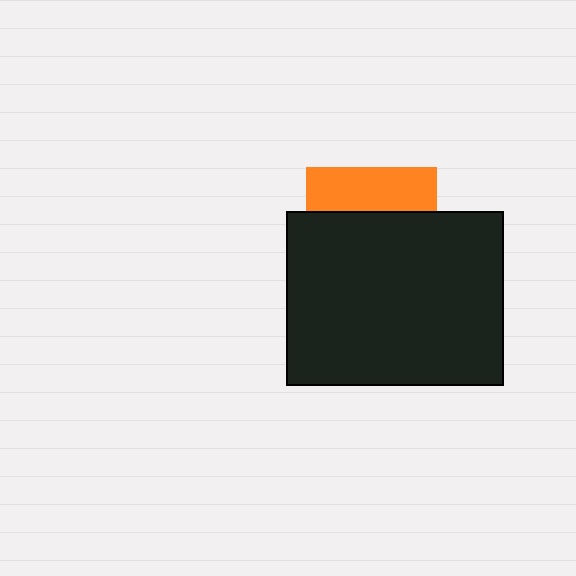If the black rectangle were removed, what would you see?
You would see the complete orange square.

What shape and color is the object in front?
The object in front is a black rectangle.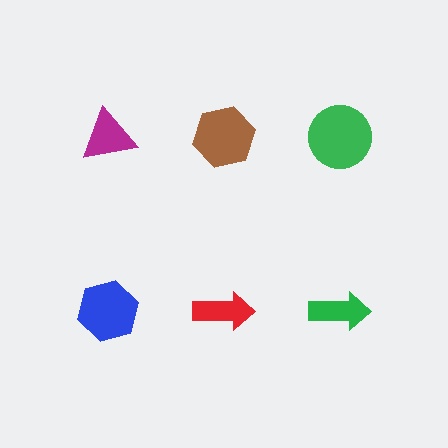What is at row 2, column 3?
A green arrow.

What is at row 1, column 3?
A green circle.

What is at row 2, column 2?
A red arrow.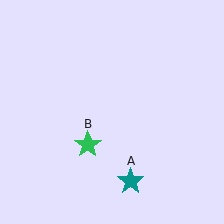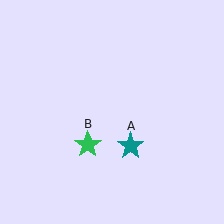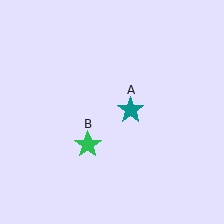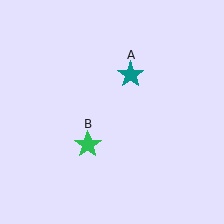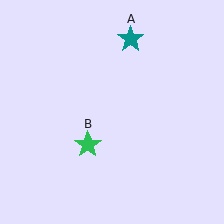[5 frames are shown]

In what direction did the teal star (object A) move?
The teal star (object A) moved up.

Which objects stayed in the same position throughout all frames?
Green star (object B) remained stationary.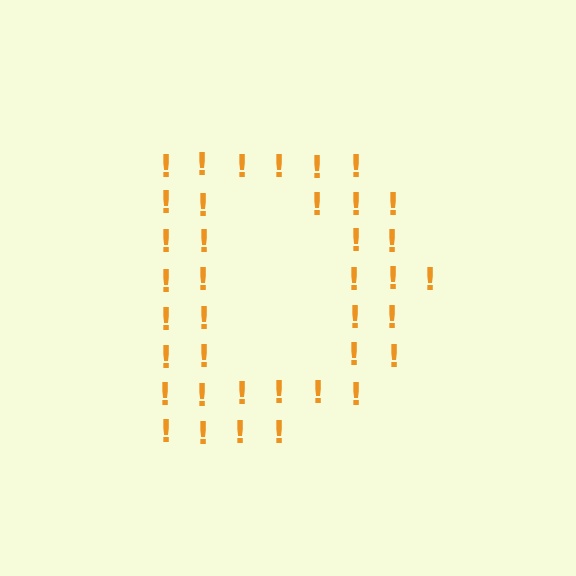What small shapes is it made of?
It is made of small exclamation marks.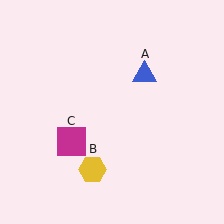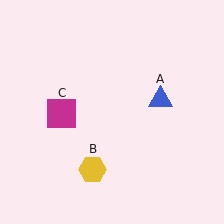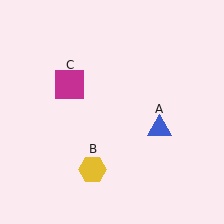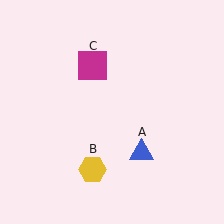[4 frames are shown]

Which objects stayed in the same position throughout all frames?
Yellow hexagon (object B) remained stationary.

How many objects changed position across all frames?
2 objects changed position: blue triangle (object A), magenta square (object C).